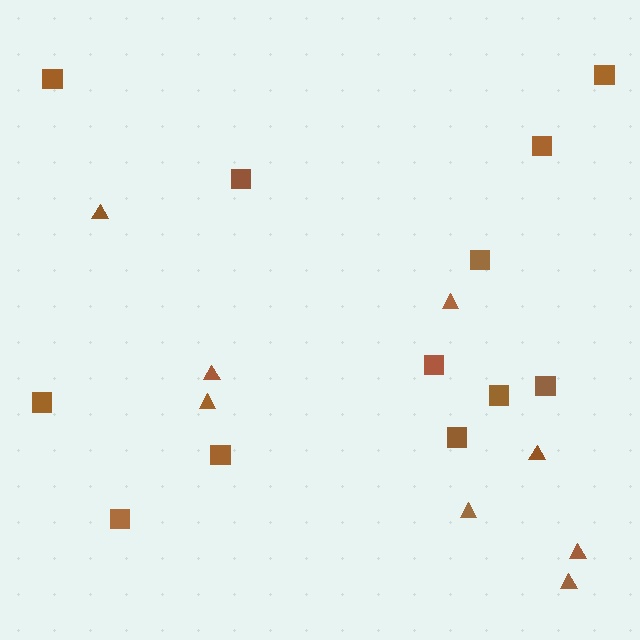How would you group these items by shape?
There are 2 groups: one group of squares (12) and one group of triangles (8).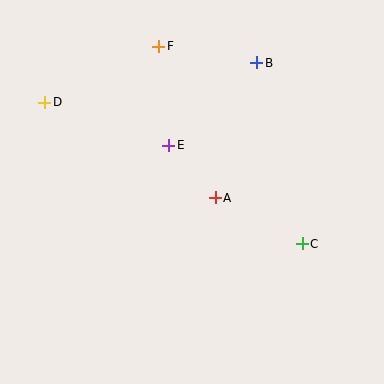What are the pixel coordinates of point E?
Point E is at (169, 145).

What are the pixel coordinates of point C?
Point C is at (302, 244).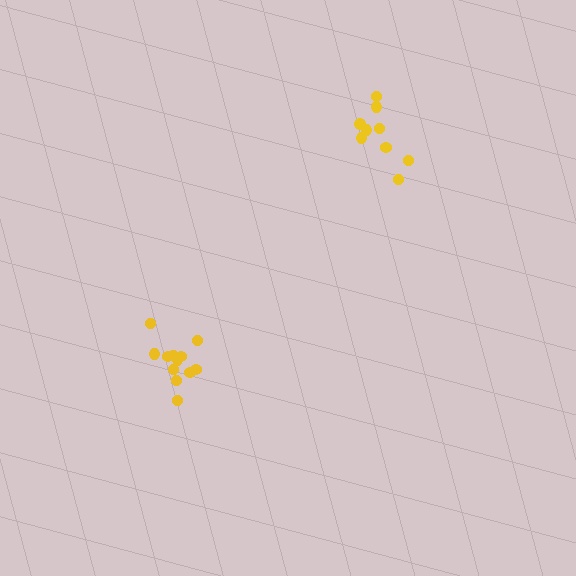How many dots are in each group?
Group 1: 12 dots, Group 2: 9 dots (21 total).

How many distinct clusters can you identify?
There are 2 distinct clusters.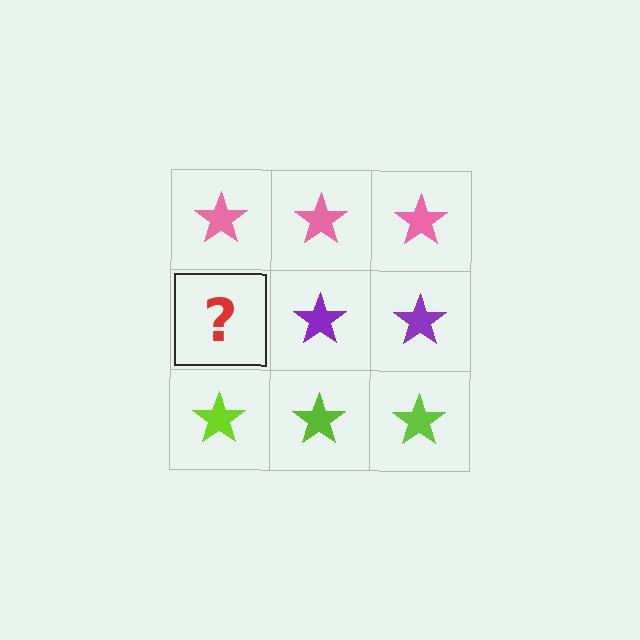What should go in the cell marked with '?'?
The missing cell should contain a purple star.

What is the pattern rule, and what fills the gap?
The rule is that each row has a consistent color. The gap should be filled with a purple star.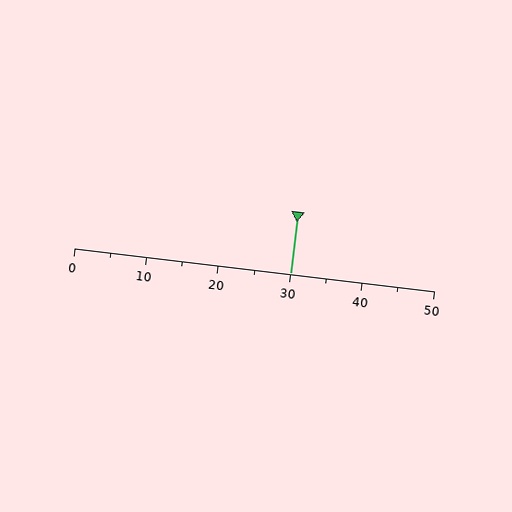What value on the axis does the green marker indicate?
The marker indicates approximately 30.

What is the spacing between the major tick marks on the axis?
The major ticks are spaced 10 apart.